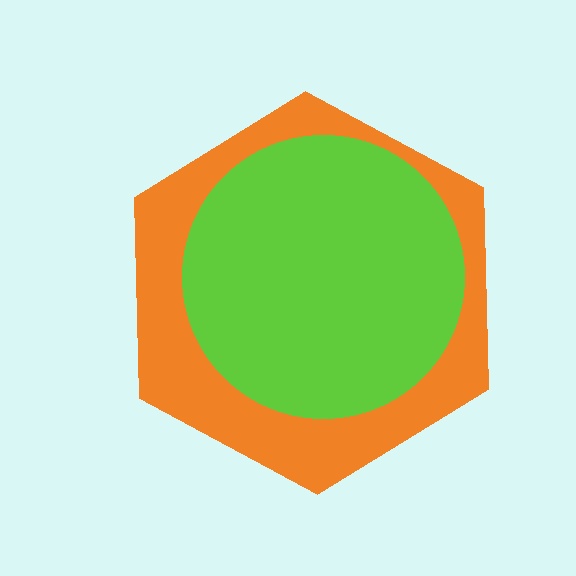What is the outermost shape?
The orange hexagon.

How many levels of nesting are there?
2.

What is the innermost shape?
The lime circle.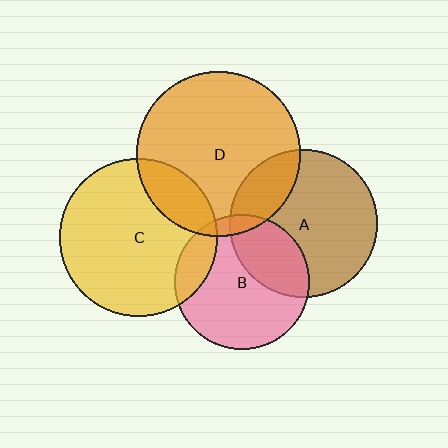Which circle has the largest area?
Circle D (orange).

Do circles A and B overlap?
Yes.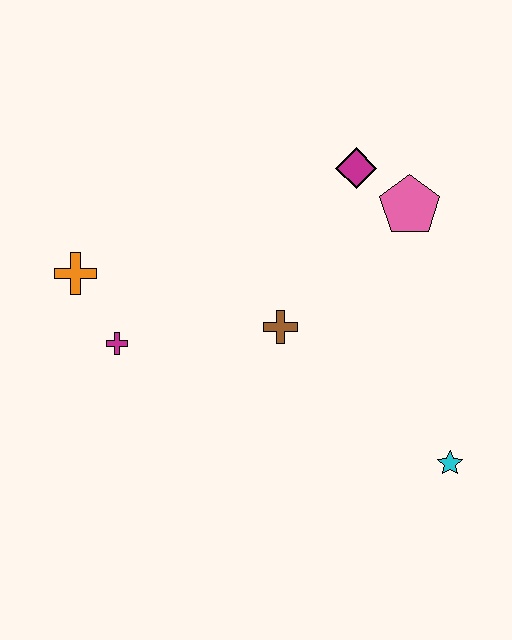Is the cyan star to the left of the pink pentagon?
No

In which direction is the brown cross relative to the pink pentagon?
The brown cross is to the left of the pink pentagon.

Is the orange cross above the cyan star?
Yes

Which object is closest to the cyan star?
The brown cross is closest to the cyan star.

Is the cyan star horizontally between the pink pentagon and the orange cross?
No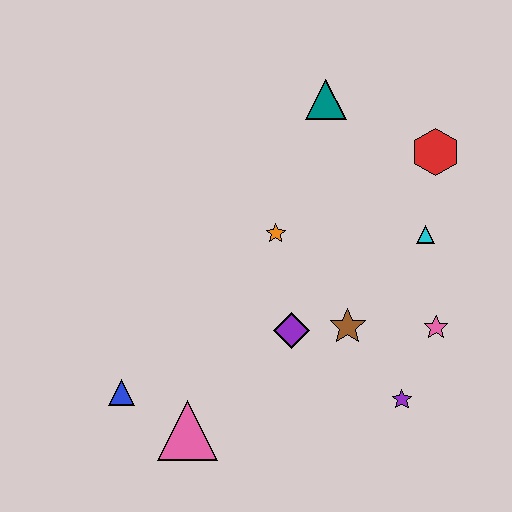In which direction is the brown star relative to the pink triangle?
The brown star is to the right of the pink triangle.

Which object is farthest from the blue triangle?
The red hexagon is farthest from the blue triangle.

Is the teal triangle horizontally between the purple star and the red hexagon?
No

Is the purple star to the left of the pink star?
Yes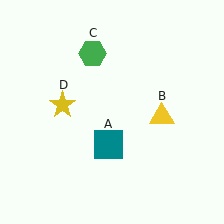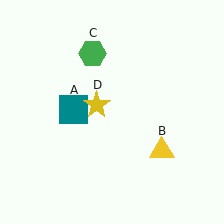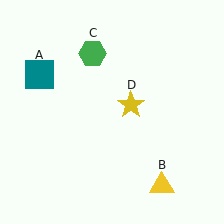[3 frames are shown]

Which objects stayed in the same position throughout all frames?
Green hexagon (object C) remained stationary.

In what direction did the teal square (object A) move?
The teal square (object A) moved up and to the left.